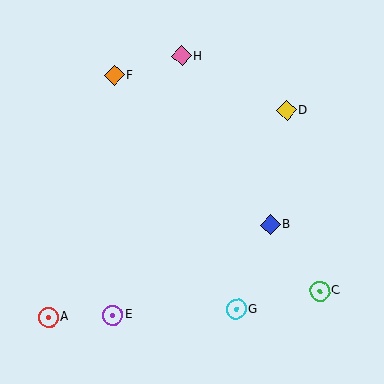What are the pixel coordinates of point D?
Point D is at (287, 111).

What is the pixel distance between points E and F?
The distance between E and F is 240 pixels.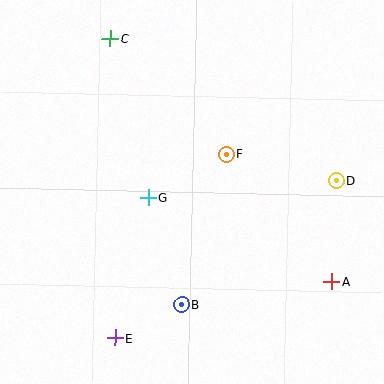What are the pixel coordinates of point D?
Point D is at (336, 181).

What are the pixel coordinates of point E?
Point E is at (115, 338).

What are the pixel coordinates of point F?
Point F is at (226, 154).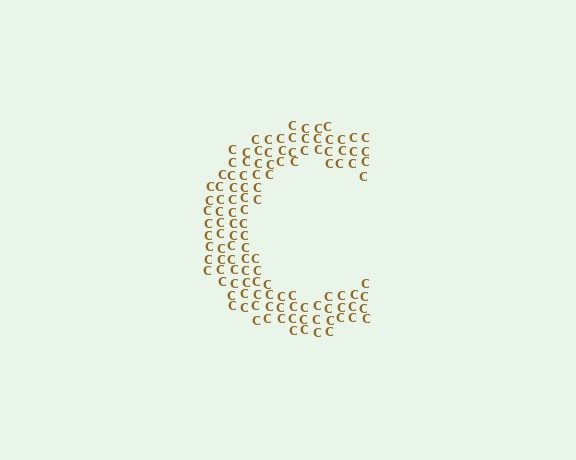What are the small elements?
The small elements are letter C's.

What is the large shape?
The large shape is the letter C.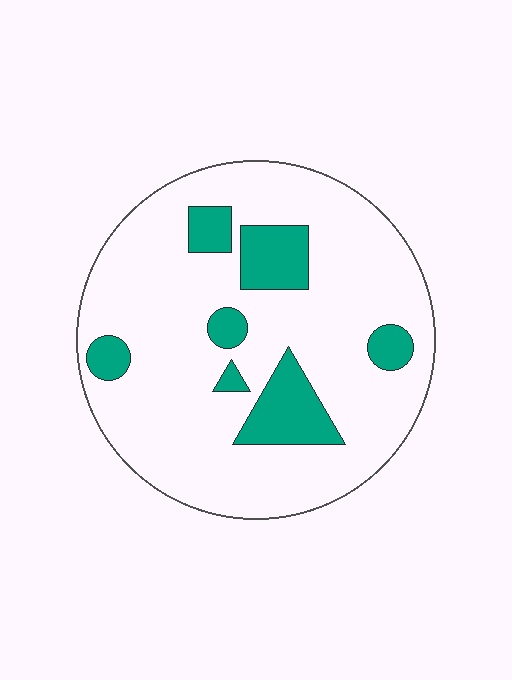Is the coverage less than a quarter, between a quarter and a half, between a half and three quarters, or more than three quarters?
Less than a quarter.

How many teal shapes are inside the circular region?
7.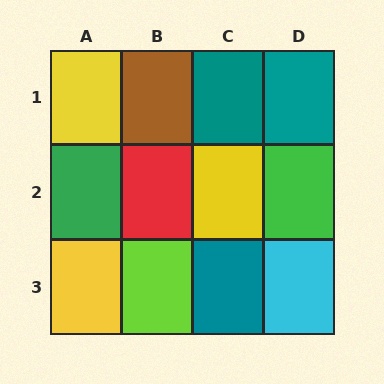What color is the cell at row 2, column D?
Green.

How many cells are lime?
1 cell is lime.